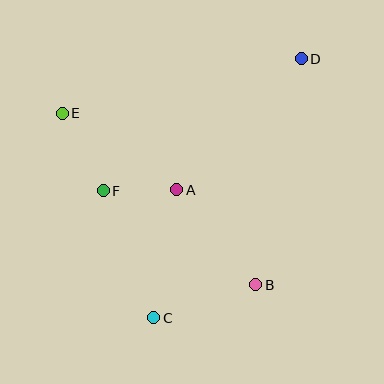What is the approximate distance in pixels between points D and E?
The distance between D and E is approximately 245 pixels.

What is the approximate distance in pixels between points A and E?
The distance between A and E is approximately 138 pixels.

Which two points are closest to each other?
Points A and F are closest to each other.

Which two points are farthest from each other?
Points C and D are farthest from each other.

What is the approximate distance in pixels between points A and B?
The distance between A and B is approximately 123 pixels.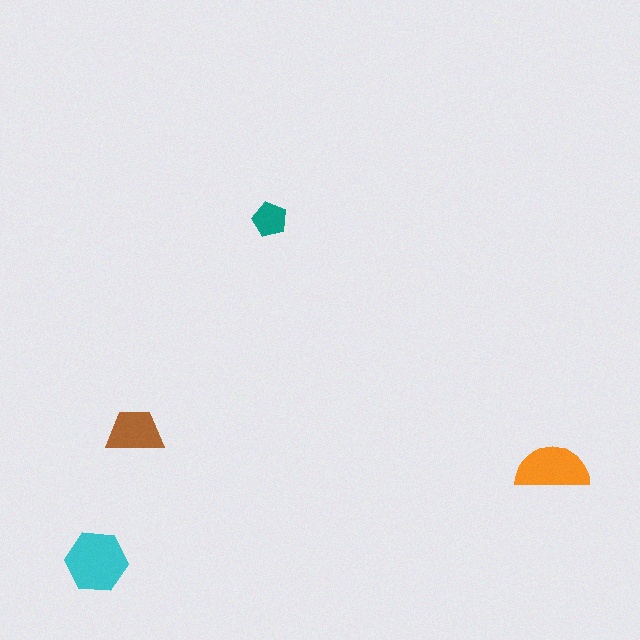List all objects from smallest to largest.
The teal pentagon, the brown trapezoid, the orange semicircle, the cyan hexagon.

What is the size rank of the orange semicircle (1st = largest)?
2nd.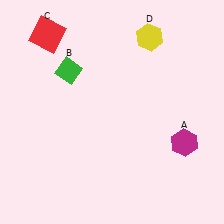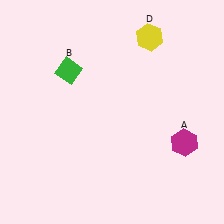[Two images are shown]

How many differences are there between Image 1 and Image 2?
There is 1 difference between the two images.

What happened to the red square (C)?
The red square (C) was removed in Image 2. It was in the top-left area of Image 1.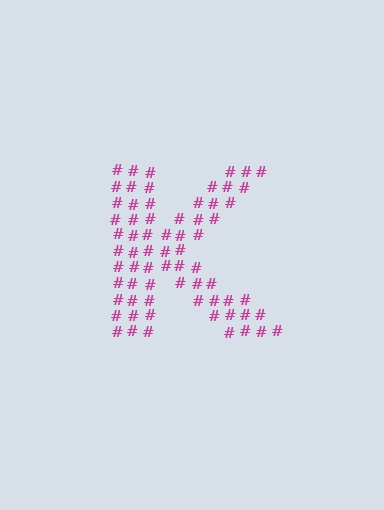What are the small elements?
The small elements are hash symbols.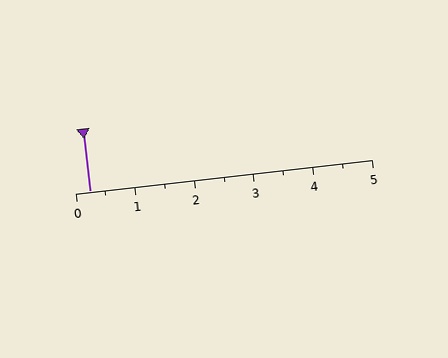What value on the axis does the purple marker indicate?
The marker indicates approximately 0.2.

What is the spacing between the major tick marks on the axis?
The major ticks are spaced 1 apart.